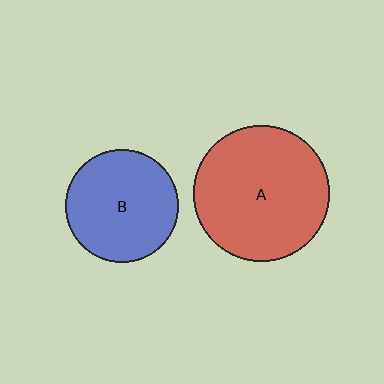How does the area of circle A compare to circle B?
Approximately 1.5 times.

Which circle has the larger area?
Circle A (red).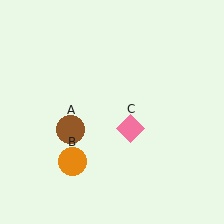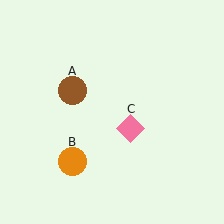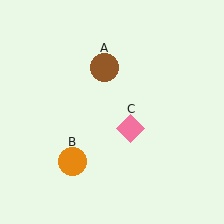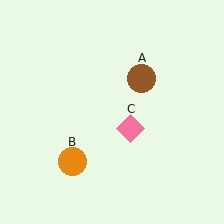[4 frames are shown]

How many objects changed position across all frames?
1 object changed position: brown circle (object A).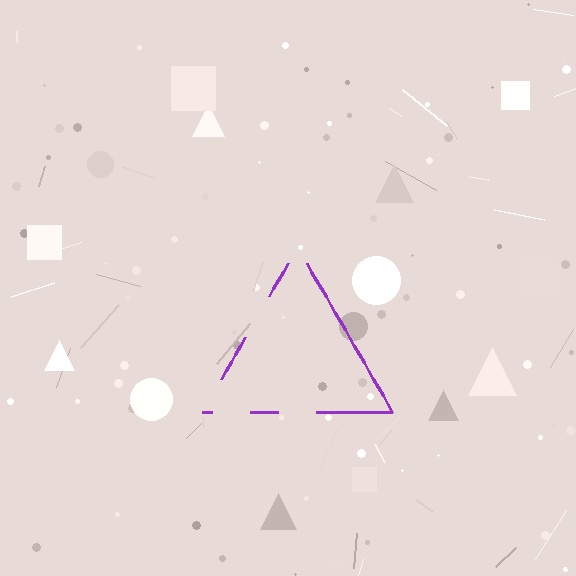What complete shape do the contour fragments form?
The contour fragments form a triangle.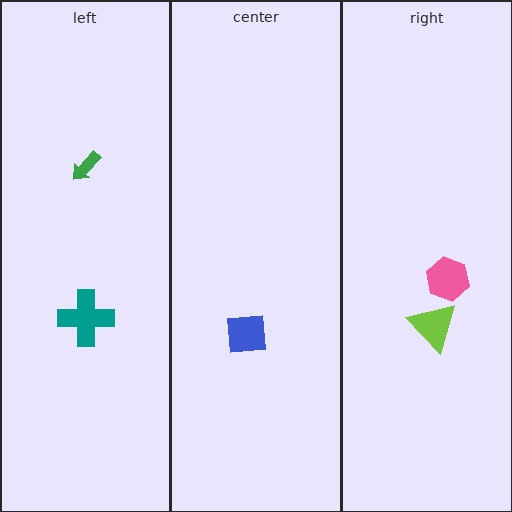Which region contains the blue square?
The center region.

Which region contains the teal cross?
The left region.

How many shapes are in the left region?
2.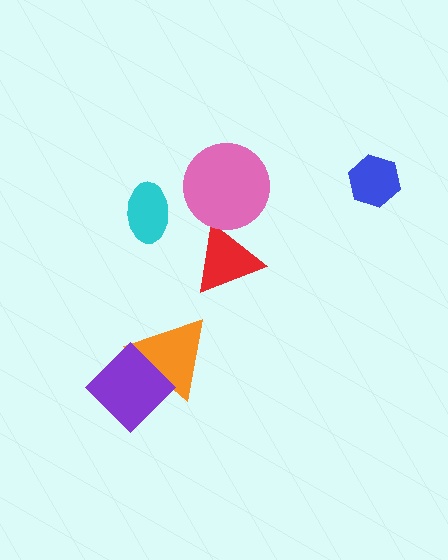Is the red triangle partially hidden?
Yes, it is partially covered by another shape.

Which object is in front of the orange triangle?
The purple diamond is in front of the orange triangle.